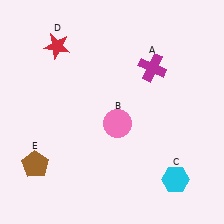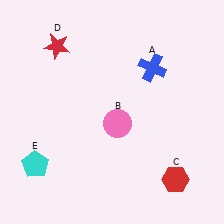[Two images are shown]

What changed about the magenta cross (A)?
In Image 1, A is magenta. In Image 2, it changed to blue.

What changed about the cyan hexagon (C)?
In Image 1, C is cyan. In Image 2, it changed to red.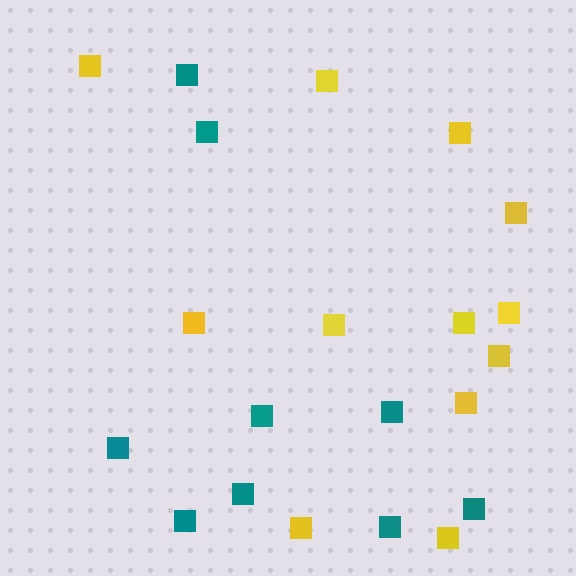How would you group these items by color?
There are 2 groups: one group of teal squares (9) and one group of yellow squares (12).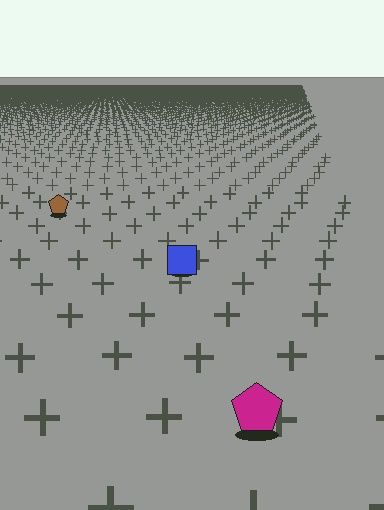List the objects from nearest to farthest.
From nearest to farthest: the magenta pentagon, the blue square, the brown pentagon.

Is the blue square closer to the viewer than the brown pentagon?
Yes. The blue square is closer — you can tell from the texture gradient: the ground texture is coarser near it.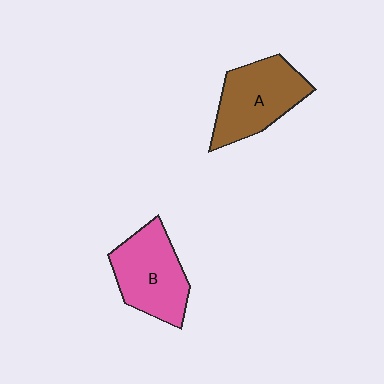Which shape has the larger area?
Shape A (brown).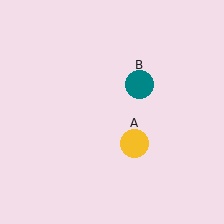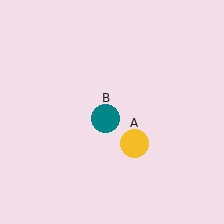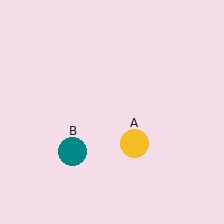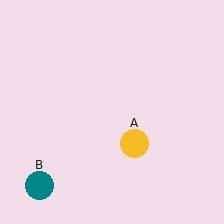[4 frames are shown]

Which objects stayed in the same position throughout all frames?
Yellow circle (object A) remained stationary.